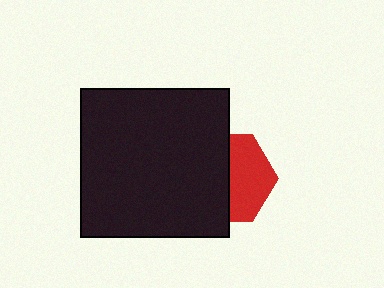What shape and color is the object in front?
The object in front is a black square.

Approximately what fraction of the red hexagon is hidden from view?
Roughly 52% of the red hexagon is hidden behind the black square.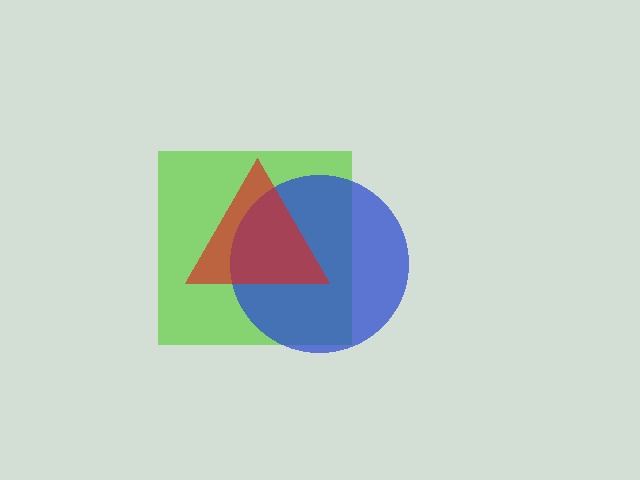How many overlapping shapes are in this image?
There are 3 overlapping shapes in the image.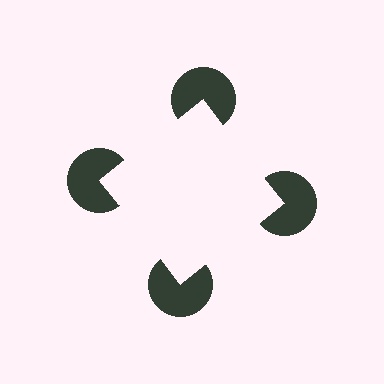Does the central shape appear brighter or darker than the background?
It typically appears slightly brighter than the background, even though no actual brightness change is drawn.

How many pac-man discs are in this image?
There are 4 — one at each vertex of the illusory square.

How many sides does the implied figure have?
4 sides.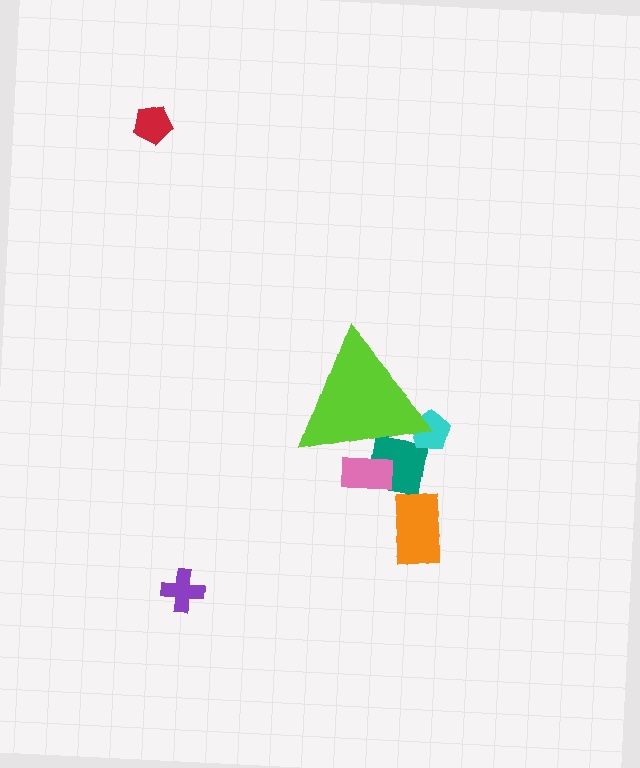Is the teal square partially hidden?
Yes, the teal square is partially hidden behind the lime triangle.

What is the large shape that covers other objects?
A lime triangle.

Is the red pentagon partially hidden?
No, the red pentagon is fully visible.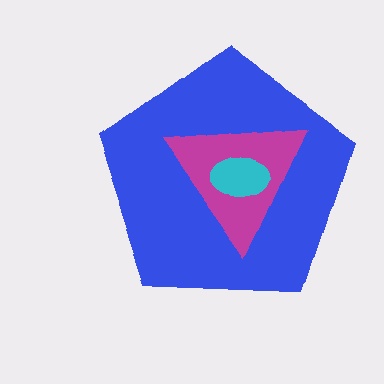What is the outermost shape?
The blue pentagon.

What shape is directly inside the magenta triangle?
The cyan ellipse.